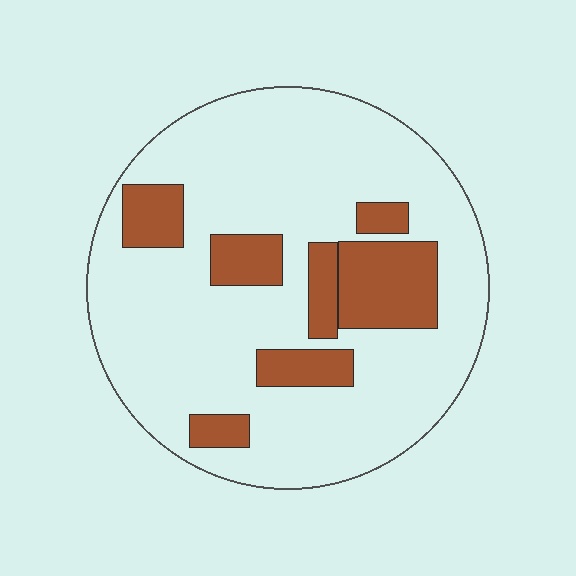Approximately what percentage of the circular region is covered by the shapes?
Approximately 20%.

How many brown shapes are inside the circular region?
7.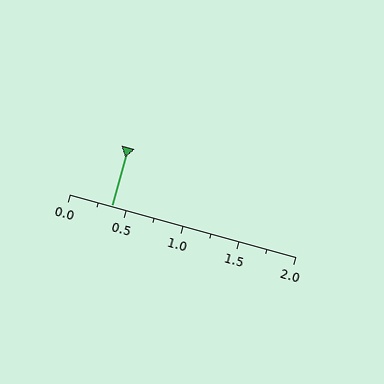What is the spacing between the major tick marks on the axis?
The major ticks are spaced 0.5 apart.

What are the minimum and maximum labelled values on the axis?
The axis runs from 0.0 to 2.0.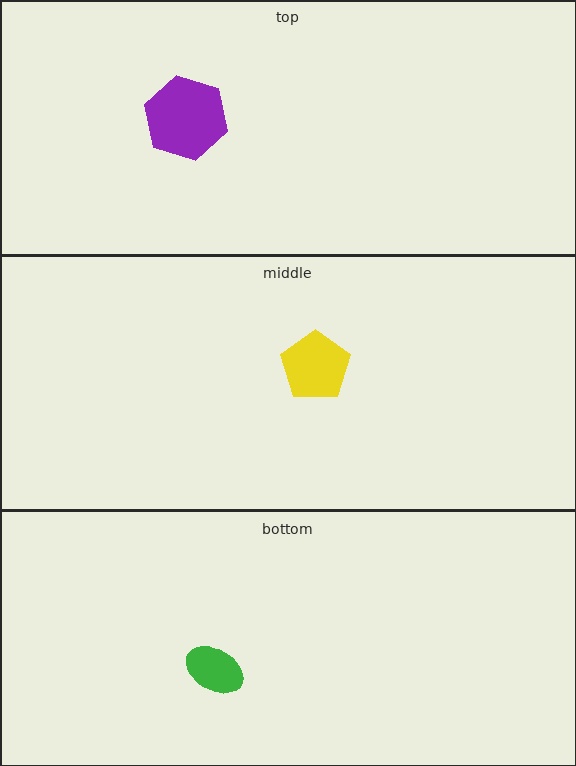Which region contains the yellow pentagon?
The middle region.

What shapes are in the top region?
The purple hexagon.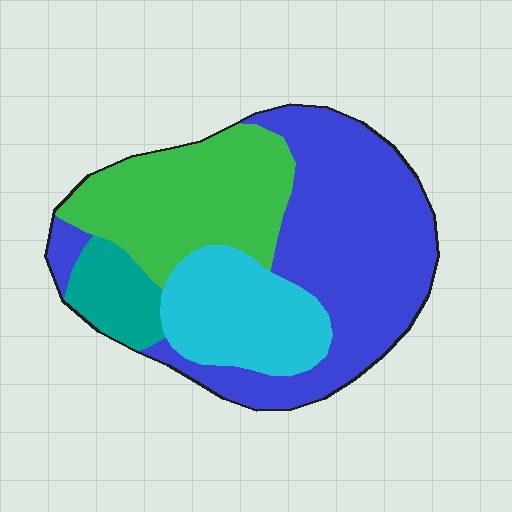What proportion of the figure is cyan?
Cyan takes up about one fifth (1/5) of the figure.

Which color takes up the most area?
Blue, at roughly 45%.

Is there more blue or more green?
Blue.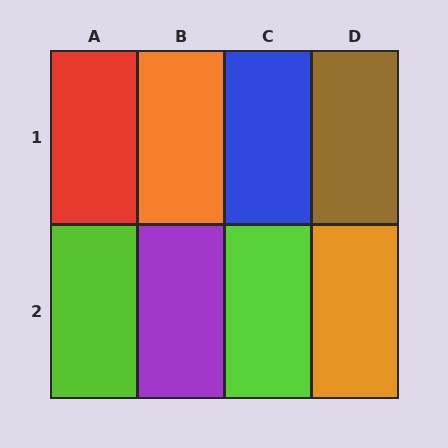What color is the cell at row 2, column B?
Purple.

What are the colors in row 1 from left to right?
Red, orange, blue, brown.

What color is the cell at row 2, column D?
Orange.